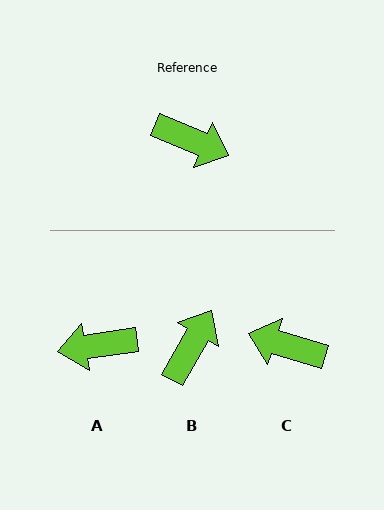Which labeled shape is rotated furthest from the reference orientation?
C, about 174 degrees away.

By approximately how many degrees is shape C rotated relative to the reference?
Approximately 174 degrees clockwise.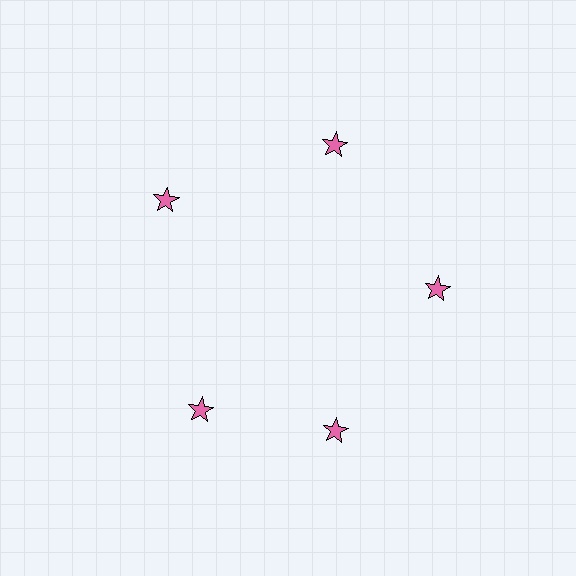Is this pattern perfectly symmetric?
No. The 5 pink stars are arranged in a ring, but one element near the 8 o'clock position is rotated out of alignment along the ring, breaking the 5-fold rotational symmetry.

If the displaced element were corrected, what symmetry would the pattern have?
It would have 5-fold rotational symmetry — the pattern would map onto itself every 72 degrees.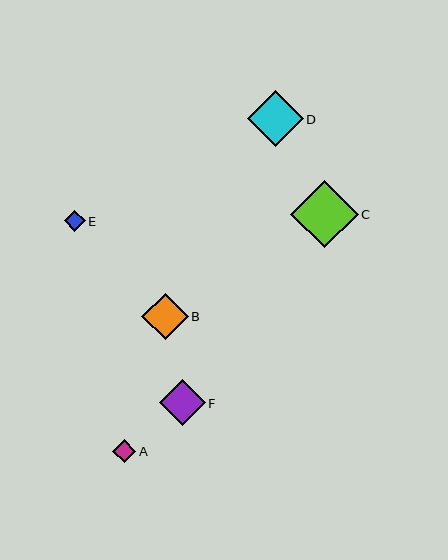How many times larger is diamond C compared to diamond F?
Diamond C is approximately 1.5 times the size of diamond F.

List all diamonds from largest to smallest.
From largest to smallest: C, D, B, F, A, E.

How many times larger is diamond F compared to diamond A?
Diamond F is approximately 2.0 times the size of diamond A.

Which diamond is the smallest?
Diamond E is the smallest with a size of approximately 21 pixels.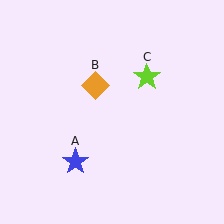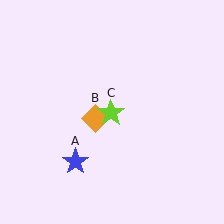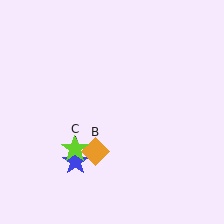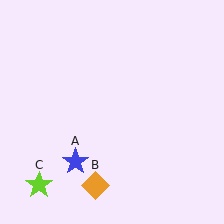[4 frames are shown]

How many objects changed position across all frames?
2 objects changed position: orange diamond (object B), lime star (object C).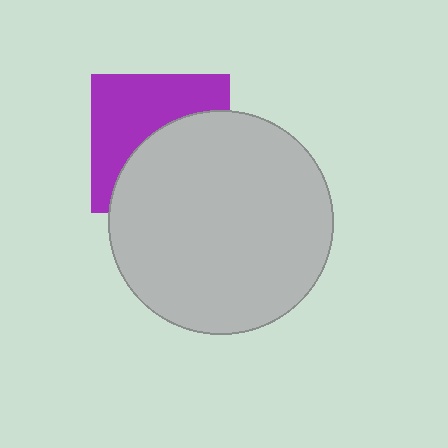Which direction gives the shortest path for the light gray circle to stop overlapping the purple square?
Moving down gives the shortest separation.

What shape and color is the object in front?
The object in front is a light gray circle.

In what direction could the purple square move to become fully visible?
The purple square could move up. That would shift it out from behind the light gray circle entirely.